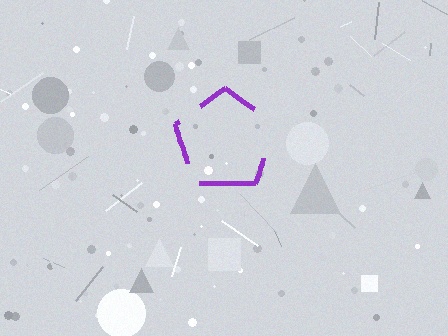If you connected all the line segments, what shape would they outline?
They would outline a pentagon.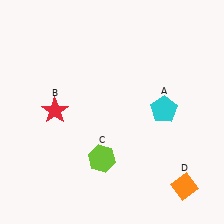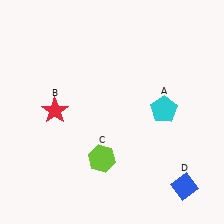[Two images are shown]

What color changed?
The diamond (D) changed from orange in Image 1 to blue in Image 2.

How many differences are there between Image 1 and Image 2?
There is 1 difference between the two images.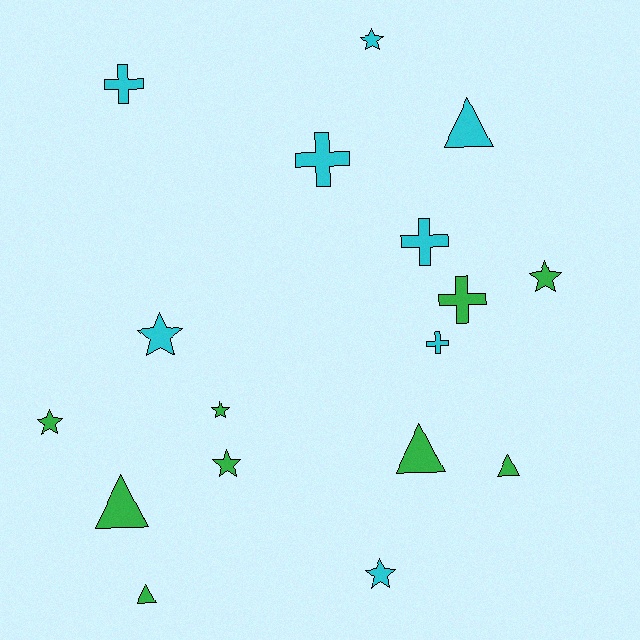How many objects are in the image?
There are 17 objects.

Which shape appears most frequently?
Star, with 7 objects.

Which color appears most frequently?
Green, with 9 objects.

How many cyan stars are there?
There are 3 cyan stars.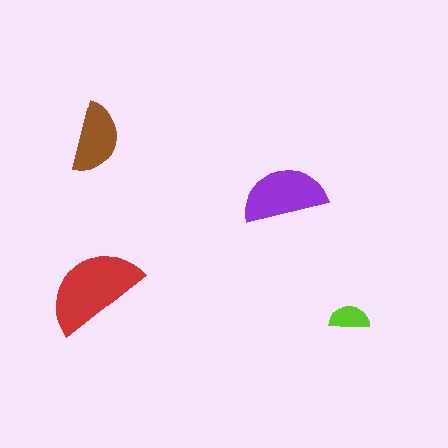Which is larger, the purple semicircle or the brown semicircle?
The purple one.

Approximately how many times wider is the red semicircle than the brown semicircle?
About 1.5 times wider.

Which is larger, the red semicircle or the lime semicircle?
The red one.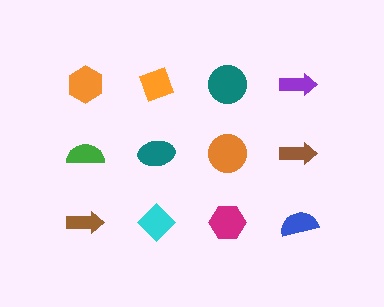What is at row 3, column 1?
A brown arrow.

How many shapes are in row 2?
4 shapes.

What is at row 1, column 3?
A teal circle.